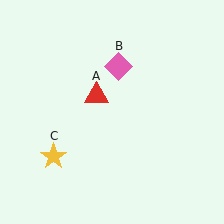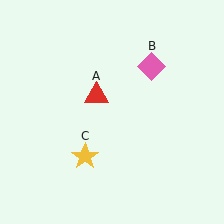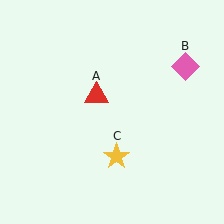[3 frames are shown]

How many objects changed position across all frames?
2 objects changed position: pink diamond (object B), yellow star (object C).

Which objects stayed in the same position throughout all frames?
Red triangle (object A) remained stationary.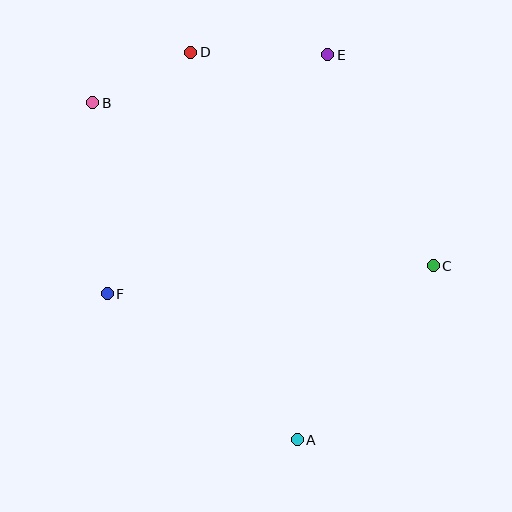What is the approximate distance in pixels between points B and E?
The distance between B and E is approximately 240 pixels.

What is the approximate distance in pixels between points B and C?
The distance between B and C is approximately 378 pixels.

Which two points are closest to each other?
Points B and D are closest to each other.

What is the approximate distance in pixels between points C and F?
The distance between C and F is approximately 327 pixels.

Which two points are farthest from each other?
Points A and D are farthest from each other.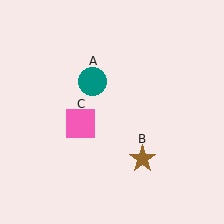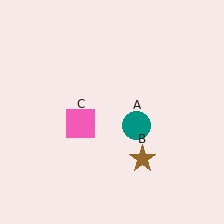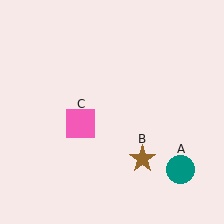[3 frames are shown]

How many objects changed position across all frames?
1 object changed position: teal circle (object A).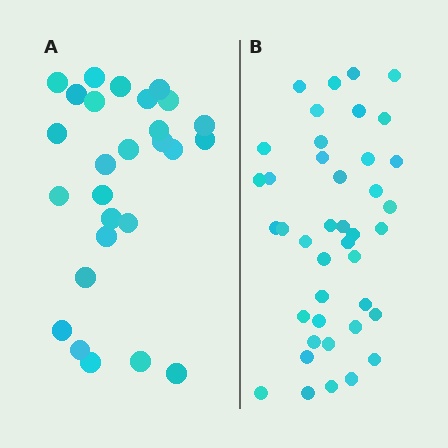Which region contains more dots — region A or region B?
Region B (the right region) has more dots.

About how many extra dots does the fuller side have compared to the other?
Region B has approximately 15 more dots than region A.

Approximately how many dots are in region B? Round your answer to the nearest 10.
About 40 dots. (The exact count is 41, which rounds to 40.)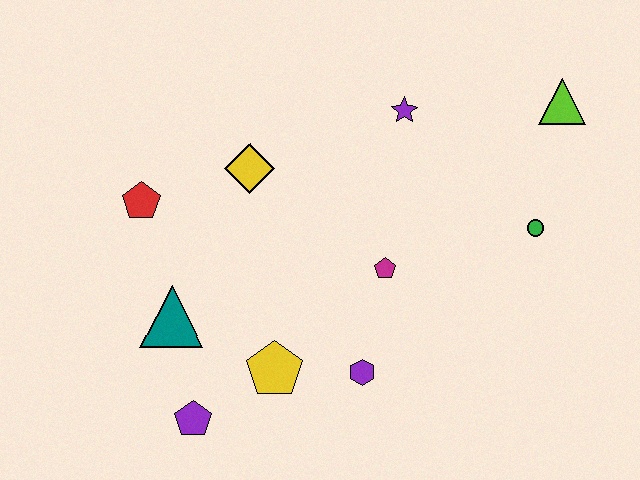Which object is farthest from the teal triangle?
The lime triangle is farthest from the teal triangle.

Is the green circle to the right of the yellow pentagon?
Yes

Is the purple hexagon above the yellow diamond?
No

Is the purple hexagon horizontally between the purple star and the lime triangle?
No